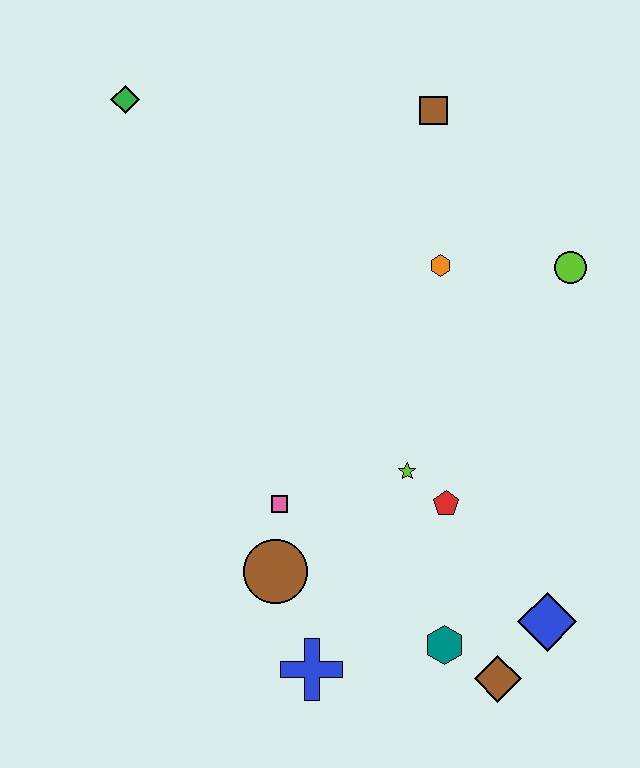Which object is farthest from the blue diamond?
The green diamond is farthest from the blue diamond.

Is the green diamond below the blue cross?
No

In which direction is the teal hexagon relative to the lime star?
The teal hexagon is below the lime star.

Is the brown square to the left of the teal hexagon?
Yes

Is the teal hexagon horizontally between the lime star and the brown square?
No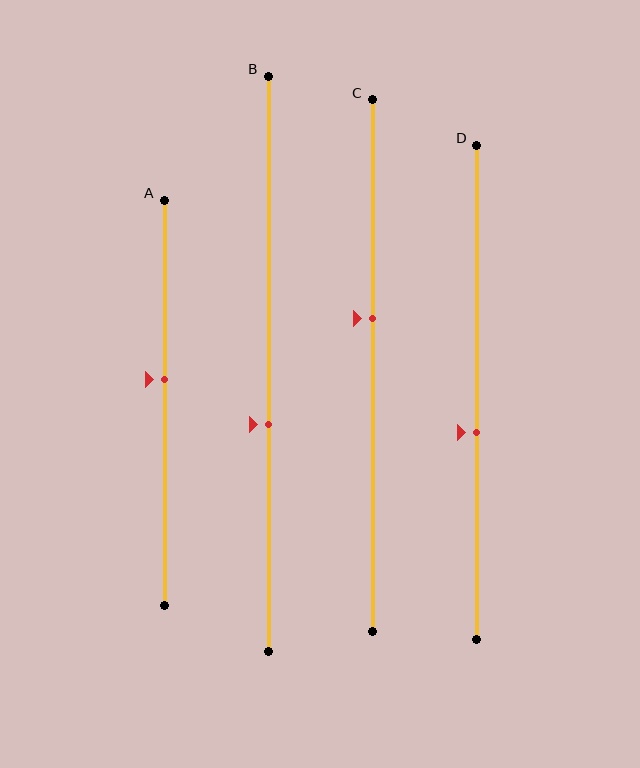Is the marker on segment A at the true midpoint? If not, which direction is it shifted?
No, the marker on segment A is shifted upward by about 6% of the segment length.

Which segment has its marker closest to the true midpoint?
Segment A has its marker closest to the true midpoint.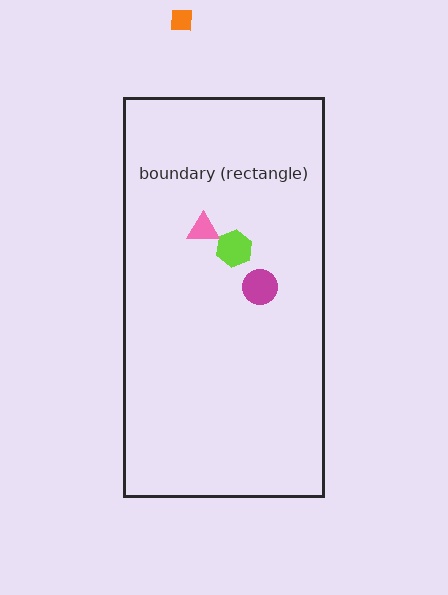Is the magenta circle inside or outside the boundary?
Inside.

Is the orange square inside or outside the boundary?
Outside.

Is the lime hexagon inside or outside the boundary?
Inside.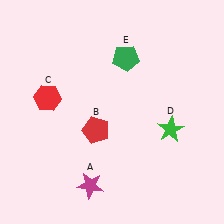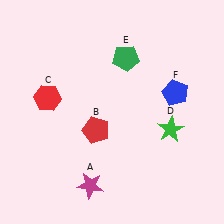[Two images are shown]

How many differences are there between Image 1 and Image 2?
There is 1 difference between the two images.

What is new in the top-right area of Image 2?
A blue pentagon (F) was added in the top-right area of Image 2.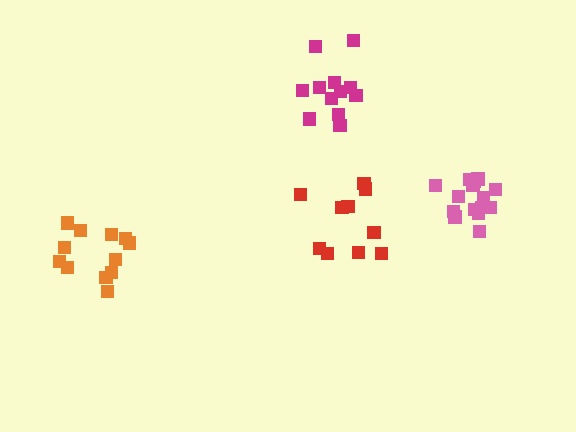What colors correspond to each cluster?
The clusters are colored: orange, pink, red, magenta.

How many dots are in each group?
Group 1: 12 dots, Group 2: 15 dots, Group 3: 10 dots, Group 4: 12 dots (49 total).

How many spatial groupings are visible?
There are 4 spatial groupings.